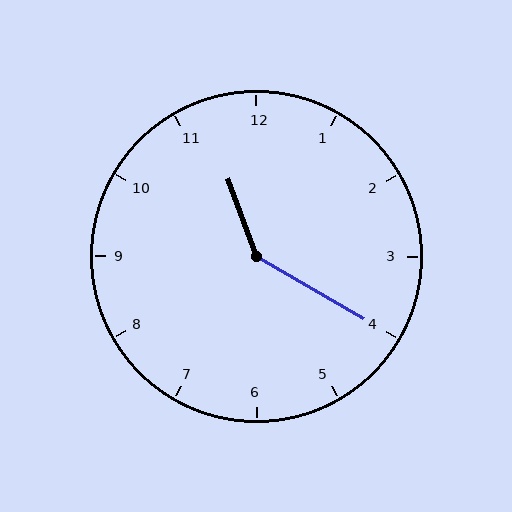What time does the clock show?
11:20.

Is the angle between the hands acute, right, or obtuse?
It is obtuse.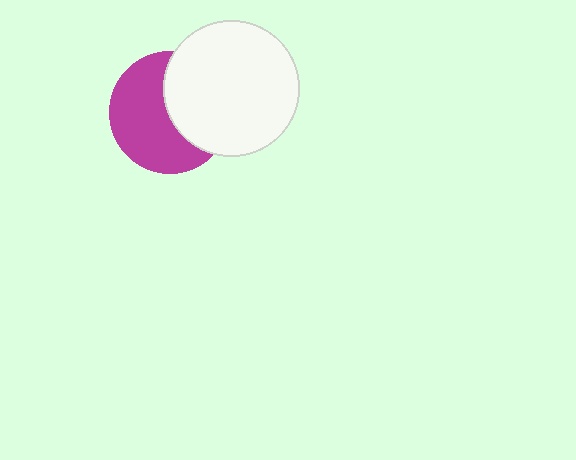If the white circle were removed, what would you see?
You would see the complete magenta circle.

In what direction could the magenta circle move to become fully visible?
The magenta circle could move left. That would shift it out from behind the white circle entirely.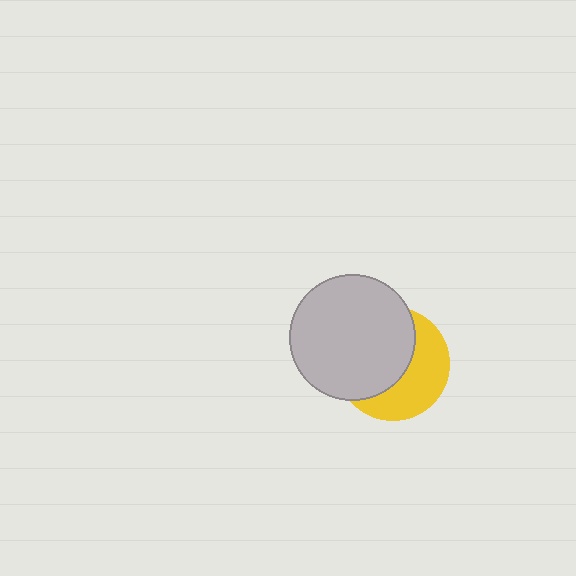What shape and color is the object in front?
The object in front is a light gray circle.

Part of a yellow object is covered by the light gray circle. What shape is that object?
It is a circle.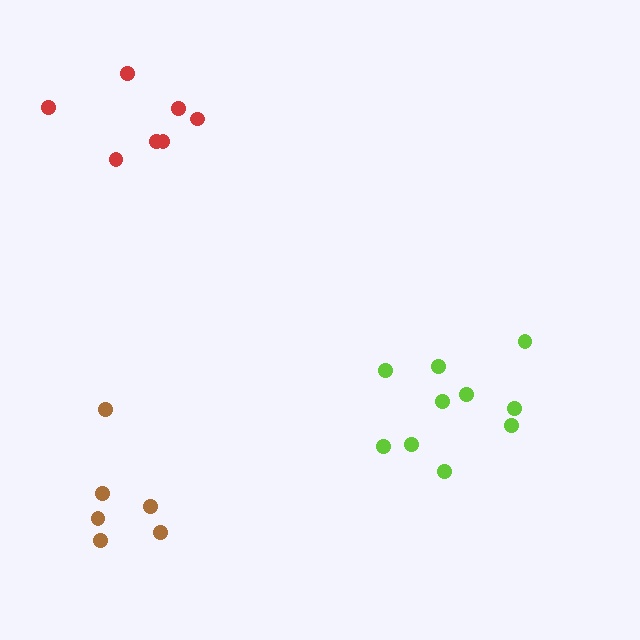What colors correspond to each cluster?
The clusters are colored: lime, red, brown.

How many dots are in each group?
Group 1: 10 dots, Group 2: 7 dots, Group 3: 6 dots (23 total).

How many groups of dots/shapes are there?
There are 3 groups.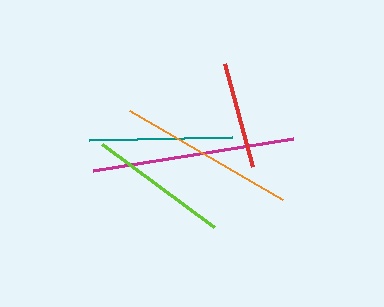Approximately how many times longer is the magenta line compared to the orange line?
The magenta line is approximately 1.1 times the length of the orange line.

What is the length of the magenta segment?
The magenta segment is approximately 202 pixels long.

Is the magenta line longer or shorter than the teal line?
The magenta line is longer than the teal line.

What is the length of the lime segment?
The lime segment is approximately 139 pixels long.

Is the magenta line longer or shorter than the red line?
The magenta line is longer than the red line.